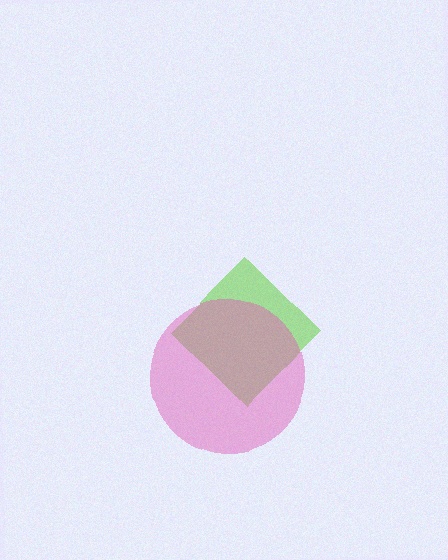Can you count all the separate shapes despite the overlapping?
Yes, there are 2 separate shapes.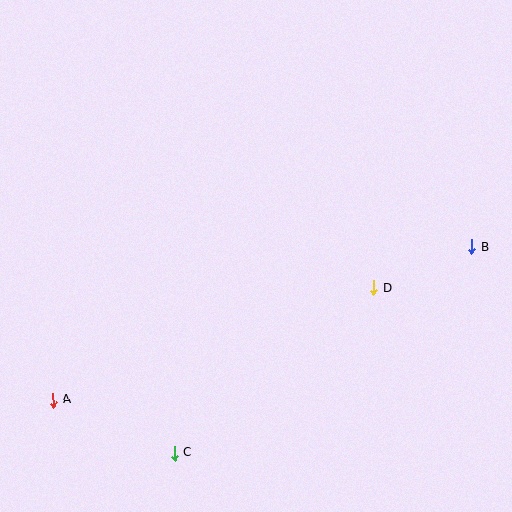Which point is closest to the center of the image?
Point D at (374, 288) is closest to the center.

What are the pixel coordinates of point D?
Point D is at (374, 288).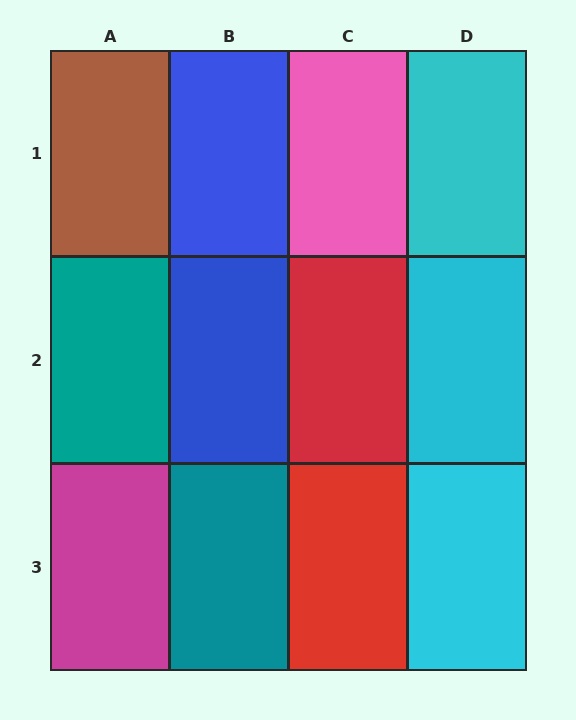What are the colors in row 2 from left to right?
Teal, blue, red, cyan.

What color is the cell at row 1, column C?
Pink.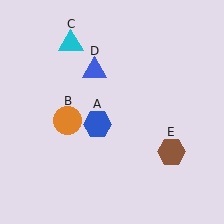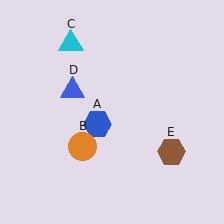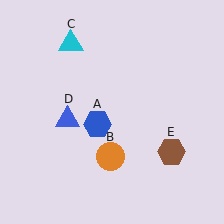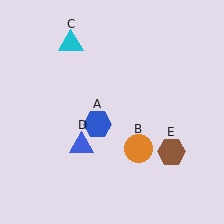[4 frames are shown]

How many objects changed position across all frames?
2 objects changed position: orange circle (object B), blue triangle (object D).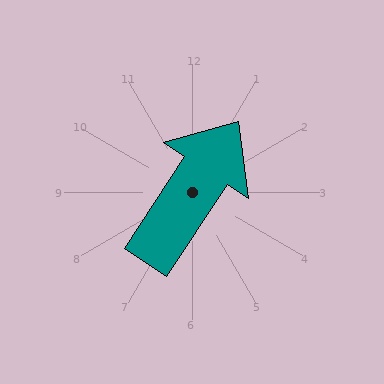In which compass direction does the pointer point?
Northeast.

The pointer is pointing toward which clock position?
Roughly 1 o'clock.